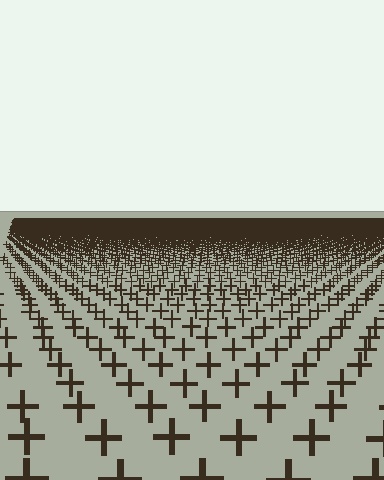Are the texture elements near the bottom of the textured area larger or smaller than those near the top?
Larger. Near the bottom, elements are closer to the viewer and appear at a bigger on-screen size.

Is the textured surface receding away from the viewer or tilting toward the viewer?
The surface is receding away from the viewer. Texture elements get smaller and denser toward the top.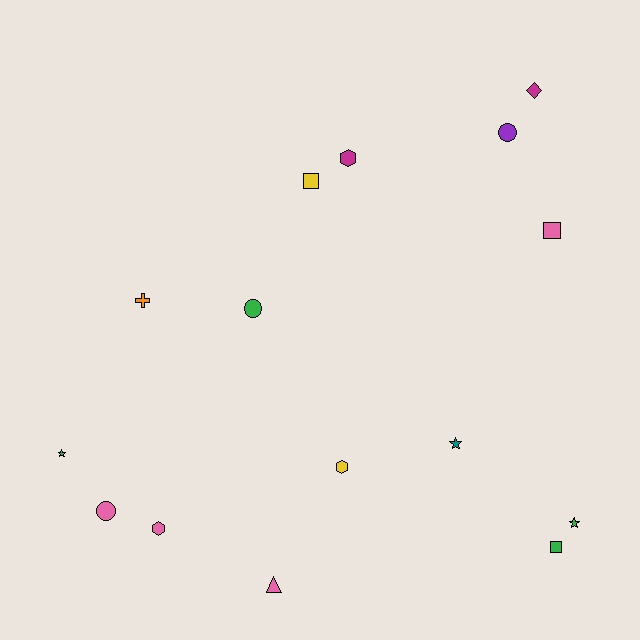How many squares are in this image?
There are 3 squares.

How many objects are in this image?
There are 15 objects.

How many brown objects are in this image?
There are no brown objects.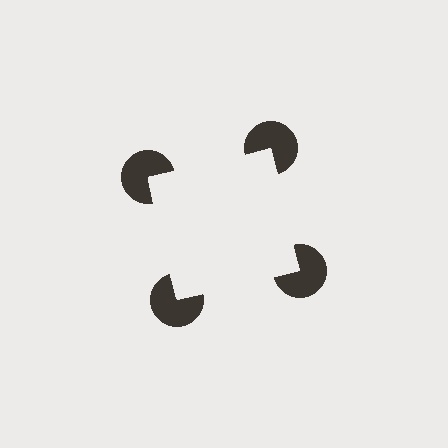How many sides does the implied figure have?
4 sides.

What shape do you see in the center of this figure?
An illusory square — its edges are inferred from the aligned wedge cuts in the pac-man discs, not physically drawn.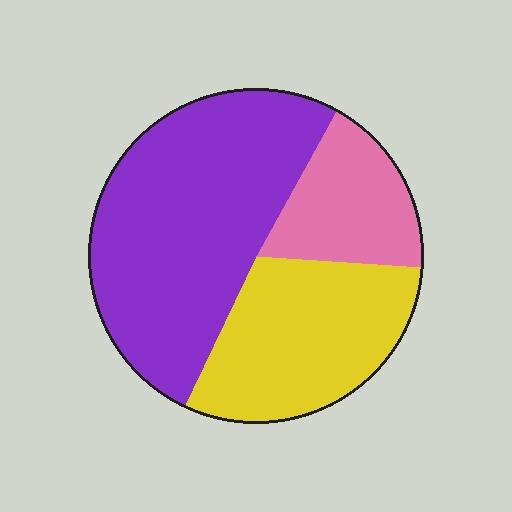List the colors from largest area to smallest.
From largest to smallest: purple, yellow, pink.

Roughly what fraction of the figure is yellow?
Yellow covers 31% of the figure.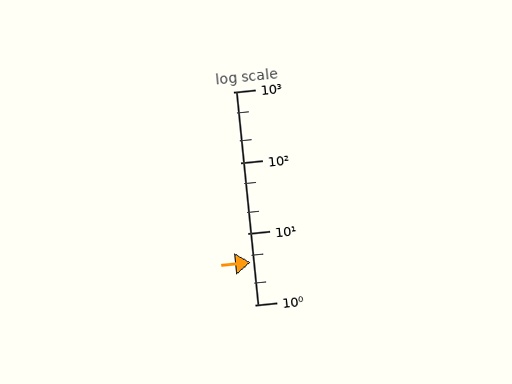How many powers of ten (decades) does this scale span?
The scale spans 3 decades, from 1 to 1000.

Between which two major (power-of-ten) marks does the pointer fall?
The pointer is between 1 and 10.